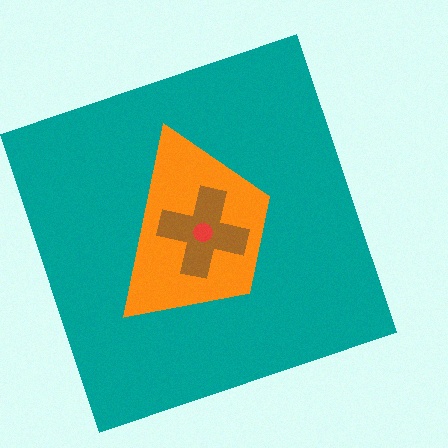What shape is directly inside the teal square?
The orange trapezoid.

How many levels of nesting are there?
4.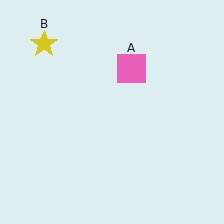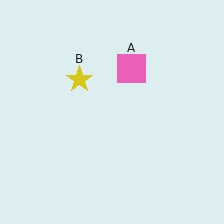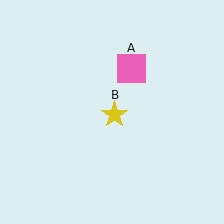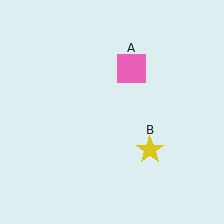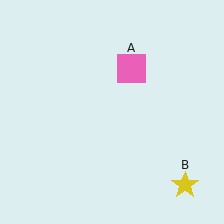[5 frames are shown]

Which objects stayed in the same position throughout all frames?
Pink square (object A) remained stationary.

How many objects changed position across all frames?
1 object changed position: yellow star (object B).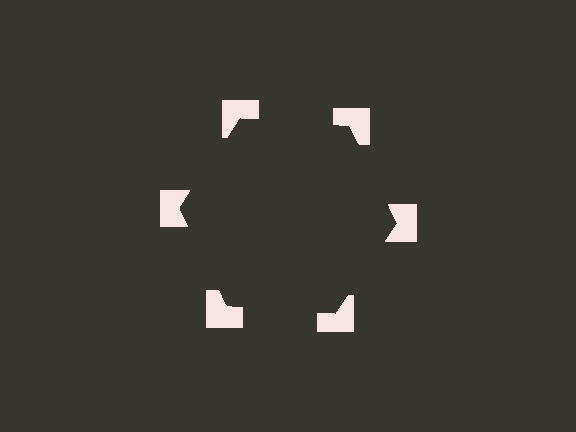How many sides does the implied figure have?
6 sides.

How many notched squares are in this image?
There are 6 — one at each vertex of the illusory hexagon.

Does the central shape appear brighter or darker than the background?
It typically appears slightly darker than the background, even though no actual brightness change is drawn.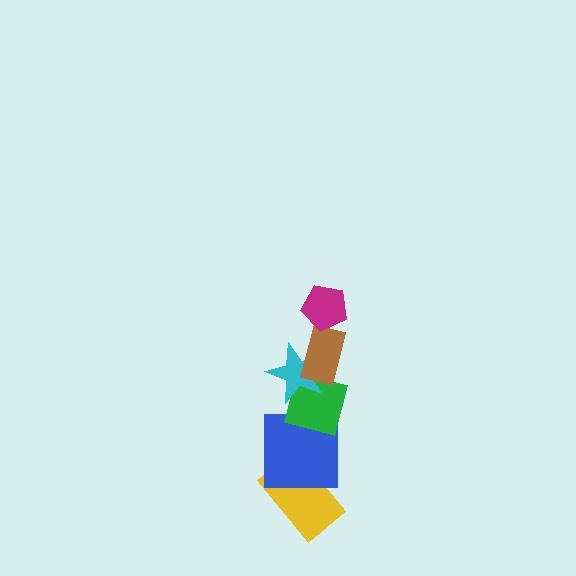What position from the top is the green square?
The green square is 4th from the top.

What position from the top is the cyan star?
The cyan star is 3rd from the top.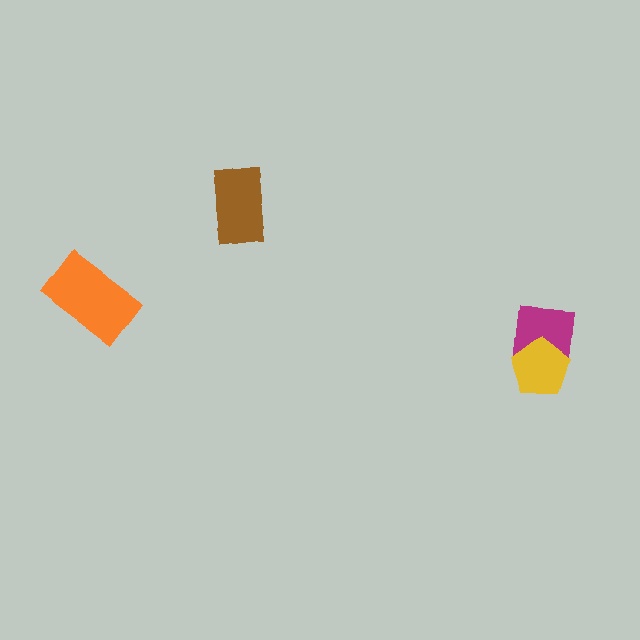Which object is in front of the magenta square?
The yellow pentagon is in front of the magenta square.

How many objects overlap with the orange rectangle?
0 objects overlap with the orange rectangle.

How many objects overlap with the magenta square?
1 object overlaps with the magenta square.